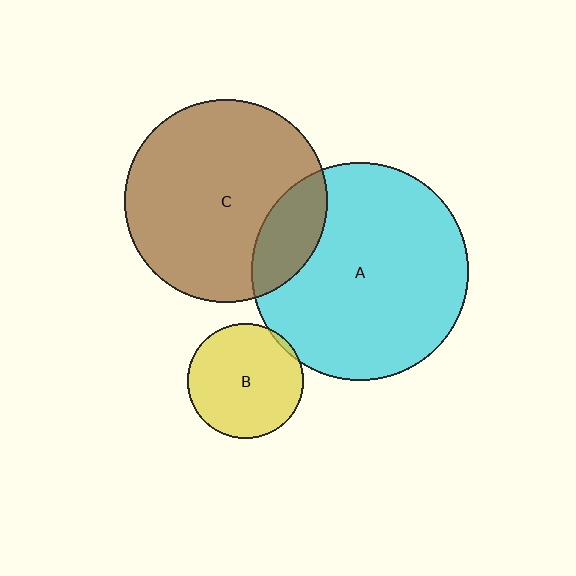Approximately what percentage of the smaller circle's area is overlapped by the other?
Approximately 20%.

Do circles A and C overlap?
Yes.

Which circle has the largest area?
Circle A (cyan).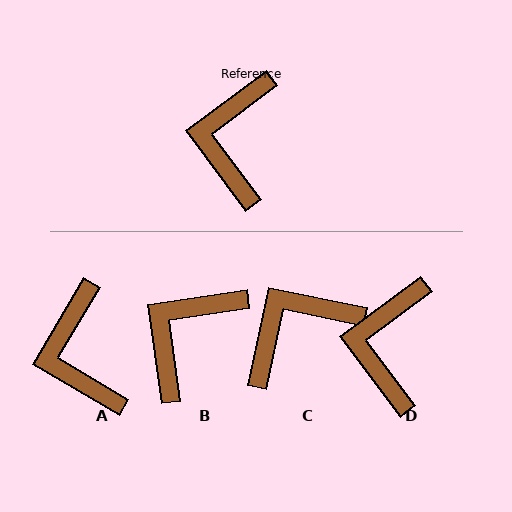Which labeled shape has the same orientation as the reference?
D.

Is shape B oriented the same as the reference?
No, it is off by about 29 degrees.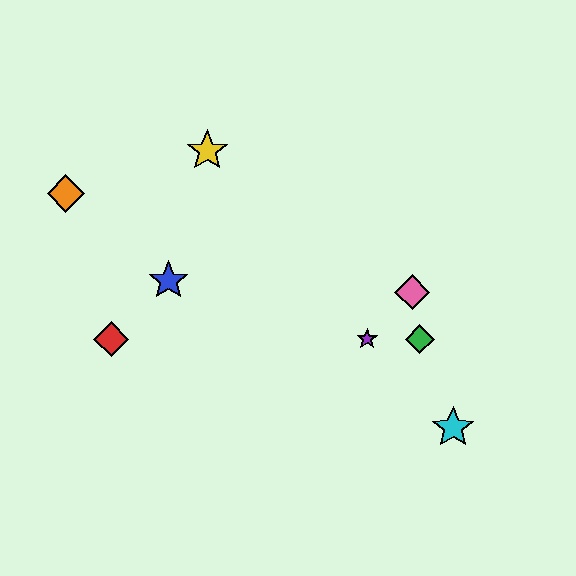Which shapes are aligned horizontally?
The red diamond, the green diamond, the purple star are aligned horizontally.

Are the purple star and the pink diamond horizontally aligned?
No, the purple star is at y≈339 and the pink diamond is at y≈292.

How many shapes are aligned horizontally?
3 shapes (the red diamond, the green diamond, the purple star) are aligned horizontally.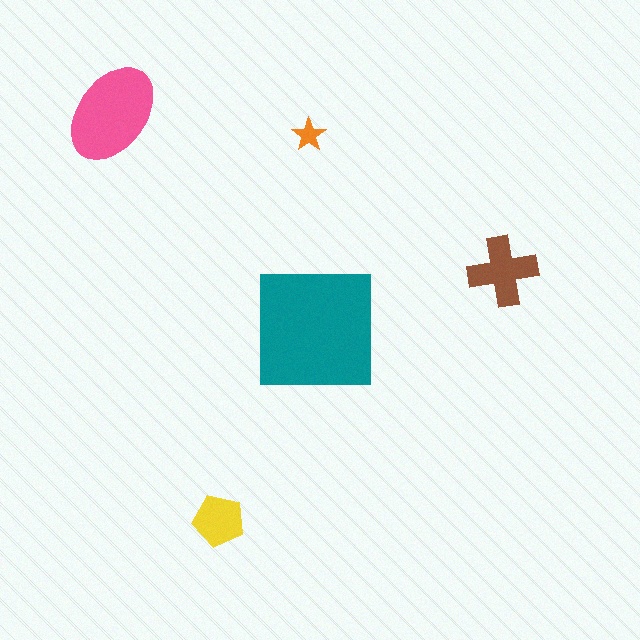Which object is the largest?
The teal square.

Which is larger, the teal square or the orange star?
The teal square.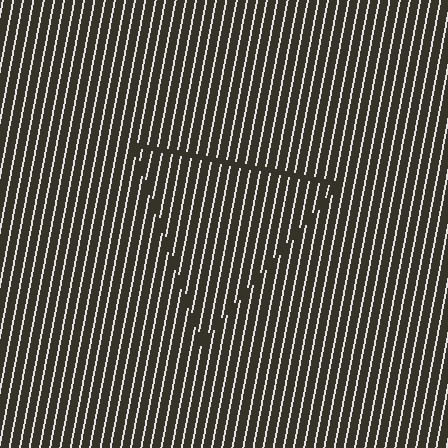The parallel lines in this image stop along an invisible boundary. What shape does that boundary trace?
An illusory triangle. The interior of the shape contains the same grating, shifted by half a period — the contour is defined by the phase discontinuity where line-ends from the inner and outer gratings abut.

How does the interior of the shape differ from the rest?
The interior of the shape contains the same grating, shifted by half a period — the contour is defined by the phase discontinuity where line-ends from the inner and outer gratings abut.